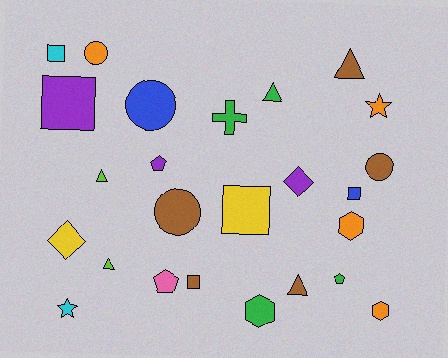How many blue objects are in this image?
There are 2 blue objects.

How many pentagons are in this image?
There are 3 pentagons.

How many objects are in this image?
There are 25 objects.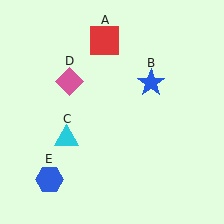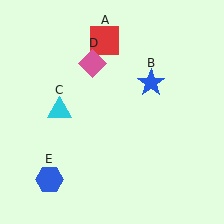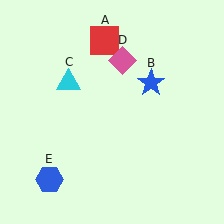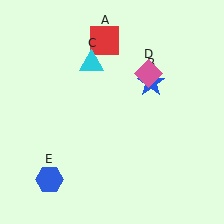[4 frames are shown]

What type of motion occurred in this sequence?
The cyan triangle (object C), pink diamond (object D) rotated clockwise around the center of the scene.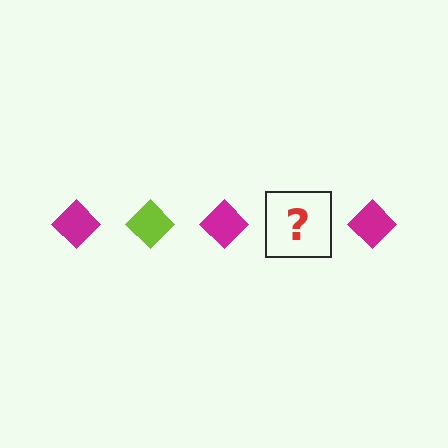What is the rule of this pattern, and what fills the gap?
The rule is that the pattern cycles through magenta, lime diamonds. The gap should be filled with a lime diamond.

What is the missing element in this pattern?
The missing element is a lime diamond.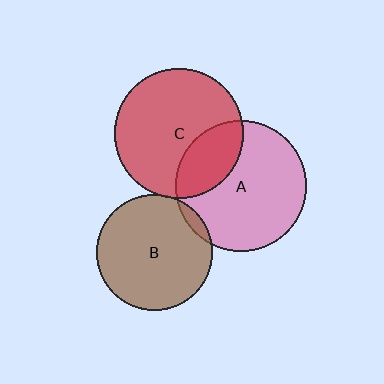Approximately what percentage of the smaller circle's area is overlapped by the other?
Approximately 5%.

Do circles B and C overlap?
Yes.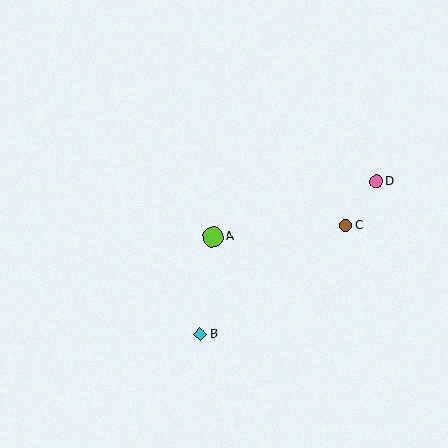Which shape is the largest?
The lime circle (labeled A) is the largest.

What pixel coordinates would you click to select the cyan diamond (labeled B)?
Click at (200, 334) to select the cyan diamond B.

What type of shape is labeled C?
Shape C is a brown circle.